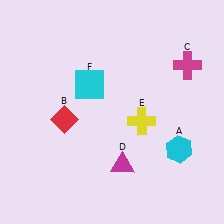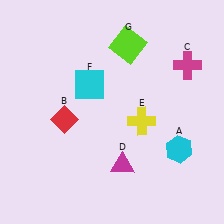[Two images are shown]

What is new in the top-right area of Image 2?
A lime square (G) was added in the top-right area of Image 2.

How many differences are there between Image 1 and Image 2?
There is 1 difference between the two images.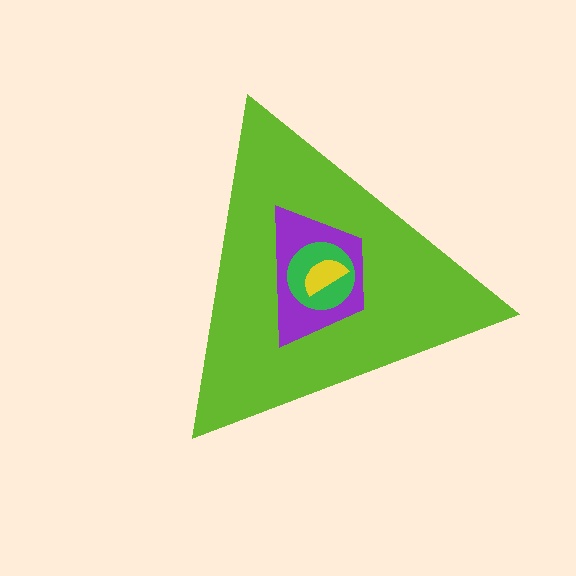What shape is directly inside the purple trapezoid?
The green circle.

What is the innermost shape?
The yellow semicircle.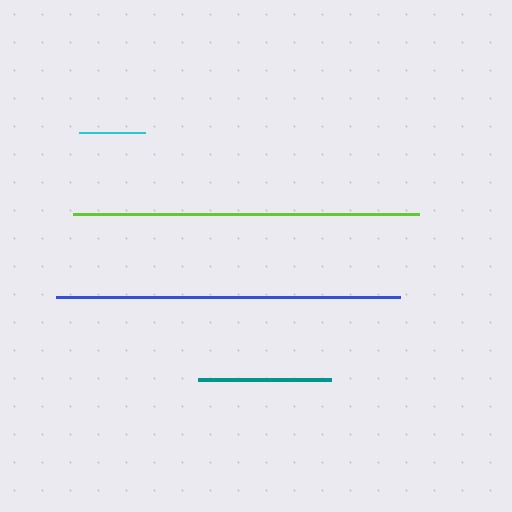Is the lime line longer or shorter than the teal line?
The lime line is longer than the teal line.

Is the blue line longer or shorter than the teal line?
The blue line is longer than the teal line.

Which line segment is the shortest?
The cyan line is the shortest at approximately 66 pixels.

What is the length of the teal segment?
The teal segment is approximately 133 pixels long.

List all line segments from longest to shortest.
From longest to shortest: lime, blue, teal, cyan.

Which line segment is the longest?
The lime line is the longest at approximately 346 pixels.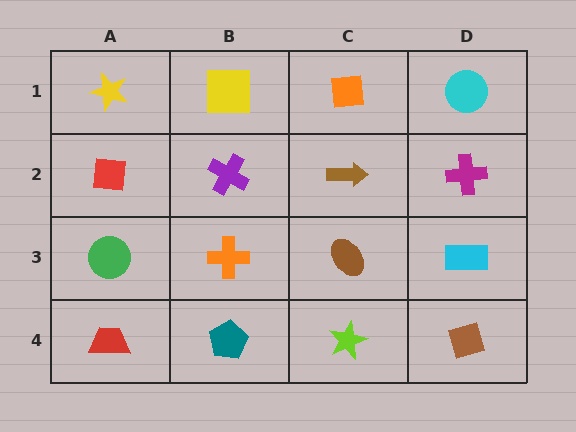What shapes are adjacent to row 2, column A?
A yellow star (row 1, column A), a green circle (row 3, column A), a purple cross (row 2, column B).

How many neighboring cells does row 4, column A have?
2.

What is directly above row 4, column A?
A green circle.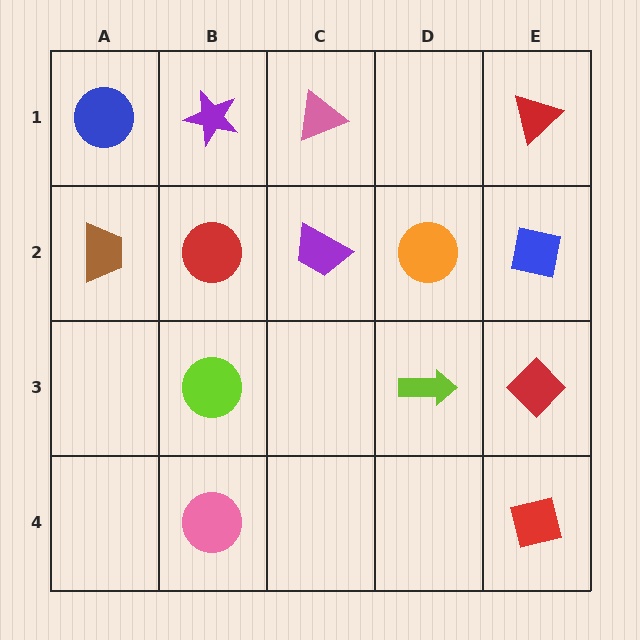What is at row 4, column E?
A red square.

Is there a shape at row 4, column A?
No, that cell is empty.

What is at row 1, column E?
A red triangle.